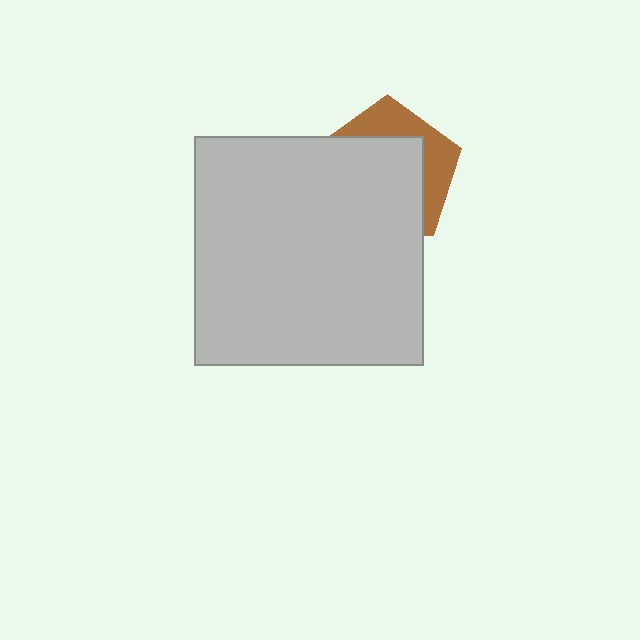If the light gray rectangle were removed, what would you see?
You would see the complete brown pentagon.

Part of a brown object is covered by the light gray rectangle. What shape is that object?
It is a pentagon.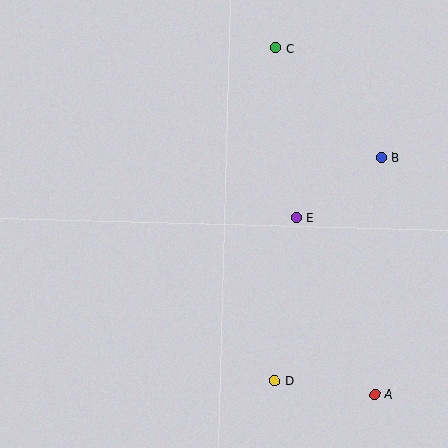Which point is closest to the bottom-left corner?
Point D is closest to the bottom-left corner.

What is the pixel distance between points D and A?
The distance between D and A is 101 pixels.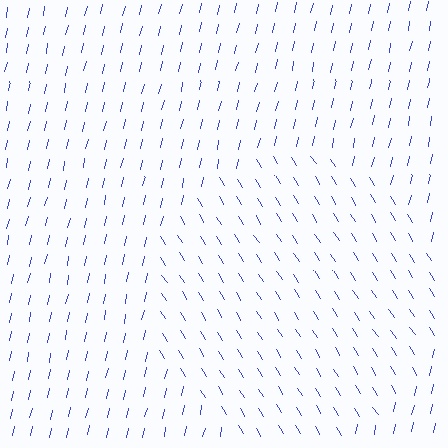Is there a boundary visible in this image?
Yes, there is a texture boundary formed by a change in line orientation.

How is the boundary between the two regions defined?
The boundary is defined purely by a change in line orientation (approximately 45 degrees difference). All lines are the same color and thickness.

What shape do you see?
I see a circle.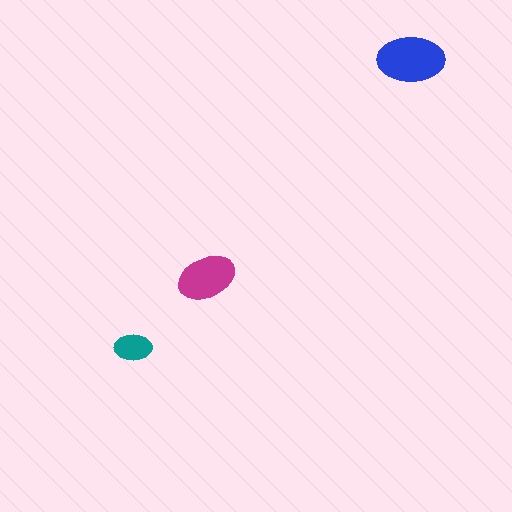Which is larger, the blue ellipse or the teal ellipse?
The blue one.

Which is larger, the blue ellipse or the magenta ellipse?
The blue one.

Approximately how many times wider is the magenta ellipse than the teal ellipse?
About 1.5 times wider.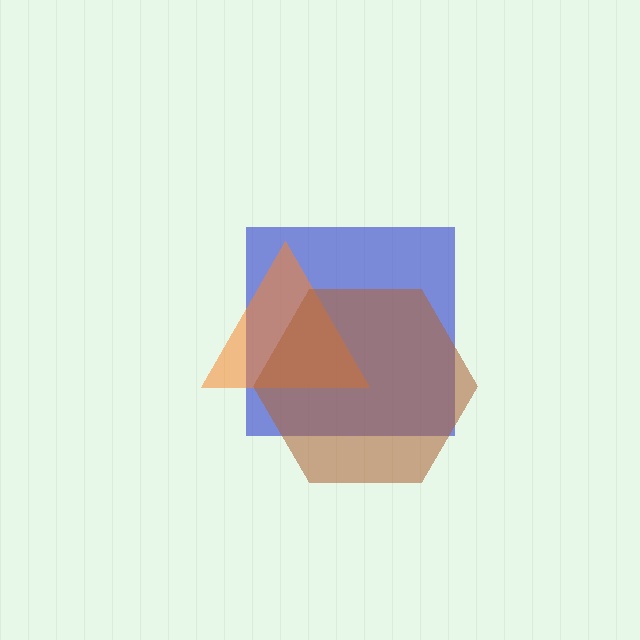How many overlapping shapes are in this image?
There are 3 overlapping shapes in the image.